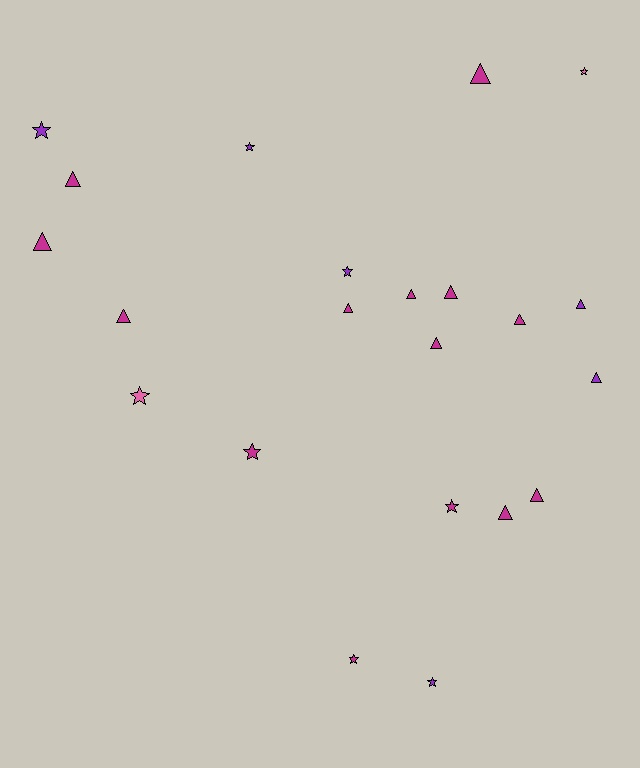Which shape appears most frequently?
Triangle, with 13 objects.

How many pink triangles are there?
There are no pink triangles.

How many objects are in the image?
There are 22 objects.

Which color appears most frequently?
Magenta, with 14 objects.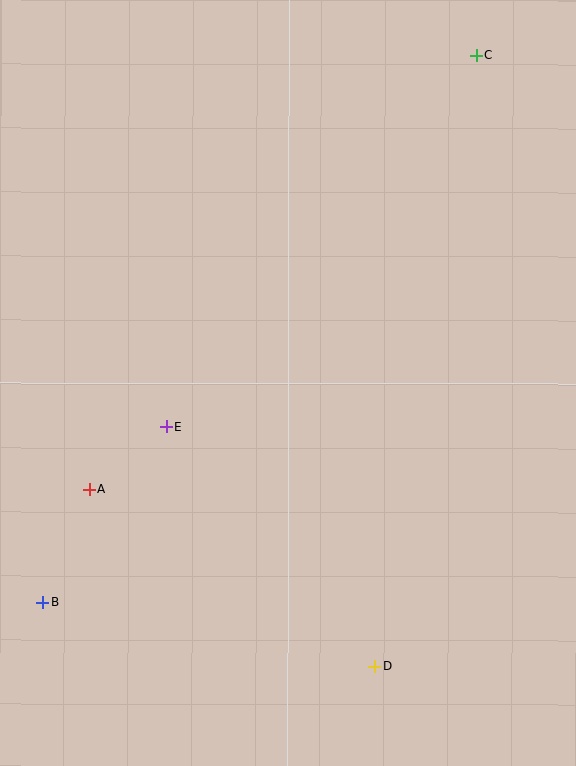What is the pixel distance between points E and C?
The distance between E and C is 483 pixels.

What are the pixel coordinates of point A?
Point A is at (89, 489).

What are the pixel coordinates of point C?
Point C is at (476, 56).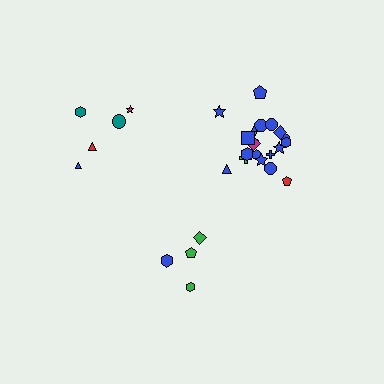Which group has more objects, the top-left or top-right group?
The top-right group.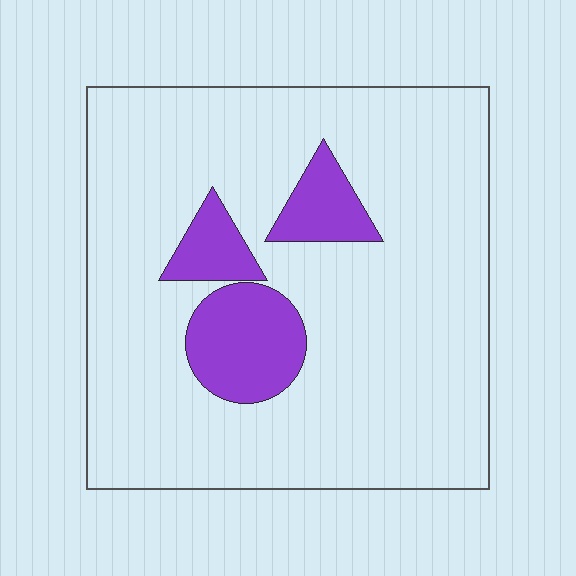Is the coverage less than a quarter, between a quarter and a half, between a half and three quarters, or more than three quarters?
Less than a quarter.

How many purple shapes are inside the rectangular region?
3.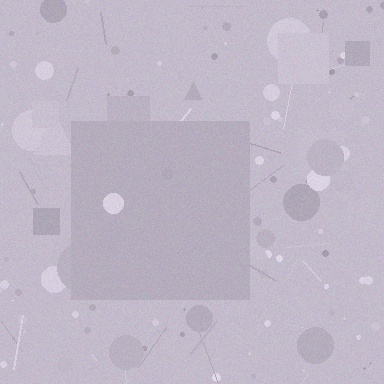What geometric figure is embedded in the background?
A square is embedded in the background.